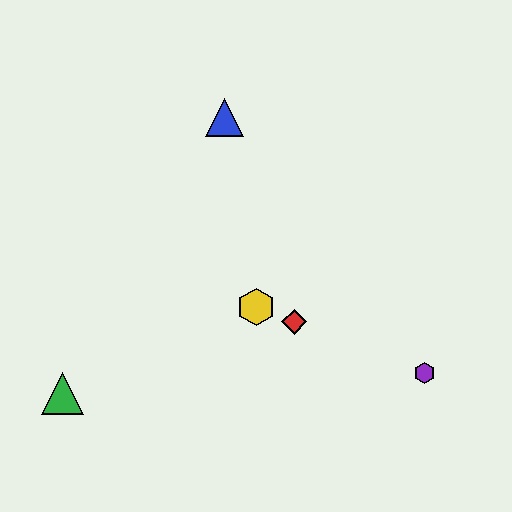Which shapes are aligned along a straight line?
The red diamond, the yellow hexagon, the purple hexagon are aligned along a straight line.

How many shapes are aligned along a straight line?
3 shapes (the red diamond, the yellow hexagon, the purple hexagon) are aligned along a straight line.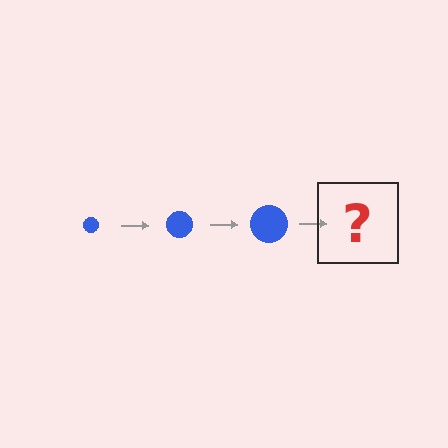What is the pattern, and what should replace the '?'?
The pattern is that the circle gets progressively larger each step. The '?' should be a blue circle, larger than the previous one.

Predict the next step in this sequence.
The next step is a blue circle, larger than the previous one.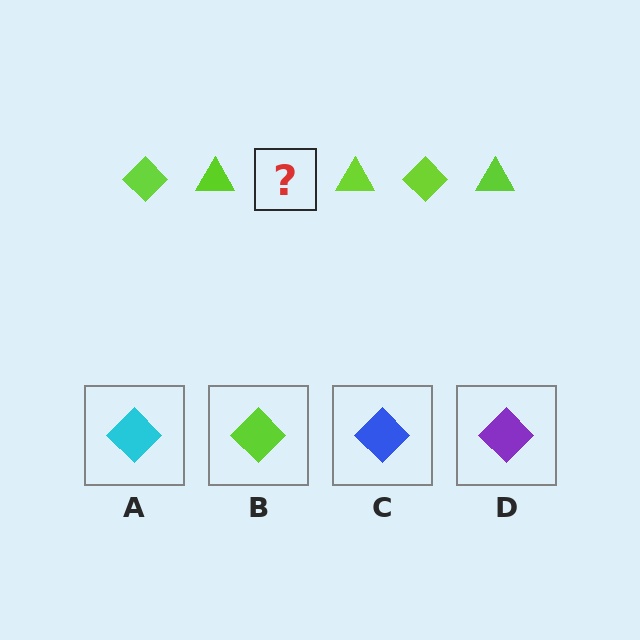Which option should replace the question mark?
Option B.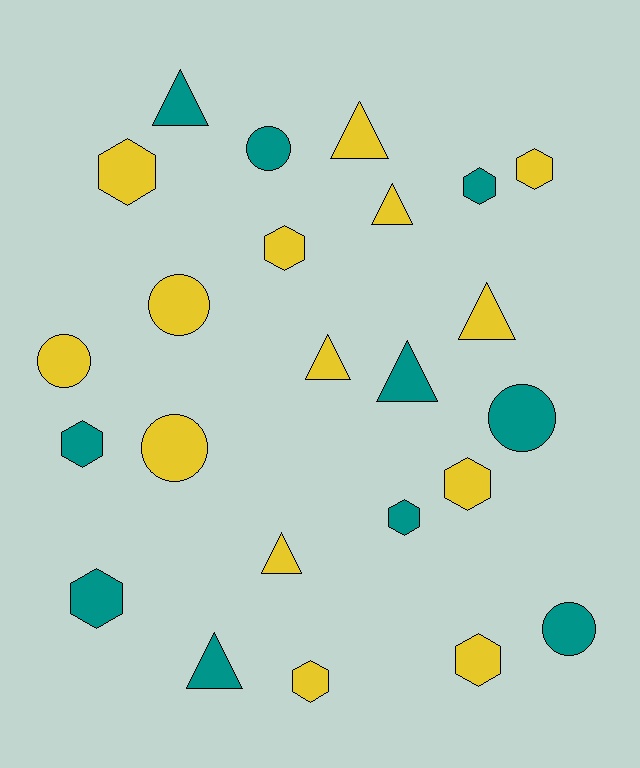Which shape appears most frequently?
Hexagon, with 10 objects.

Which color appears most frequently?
Yellow, with 14 objects.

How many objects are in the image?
There are 24 objects.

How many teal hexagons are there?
There are 4 teal hexagons.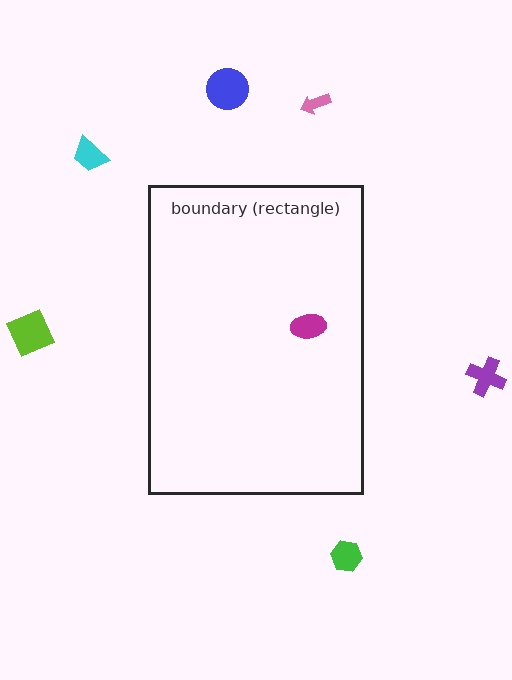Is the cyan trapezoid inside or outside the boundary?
Outside.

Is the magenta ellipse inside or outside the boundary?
Inside.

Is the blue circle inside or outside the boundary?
Outside.